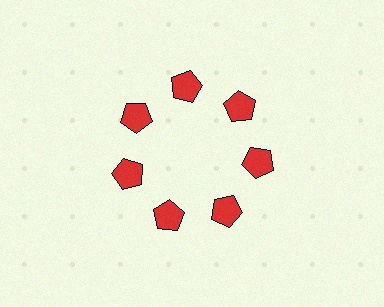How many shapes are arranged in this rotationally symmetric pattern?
There are 7 shapes, arranged in 7 groups of 1.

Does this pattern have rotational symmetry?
Yes, this pattern has 7-fold rotational symmetry. It looks the same after rotating 51 degrees around the center.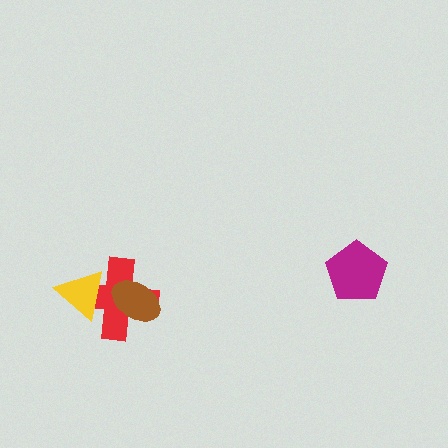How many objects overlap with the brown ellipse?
1 object overlaps with the brown ellipse.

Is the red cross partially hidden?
Yes, it is partially covered by another shape.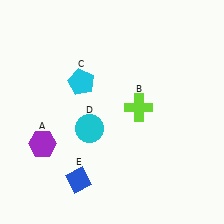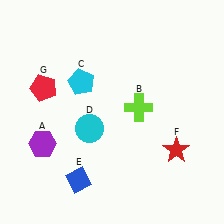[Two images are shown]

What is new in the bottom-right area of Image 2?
A red star (F) was added in the bottom-right area of Image 2.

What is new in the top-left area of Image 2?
A red pentagon (G) was added in the top-left area of Image 2.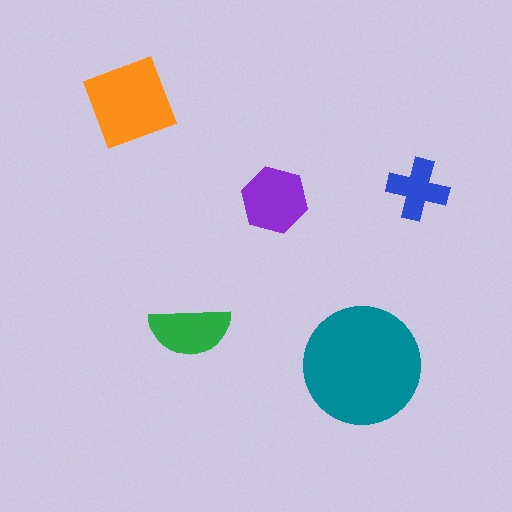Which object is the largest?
The teal circle.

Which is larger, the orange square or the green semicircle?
The orange square.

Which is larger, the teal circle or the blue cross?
The teal circle.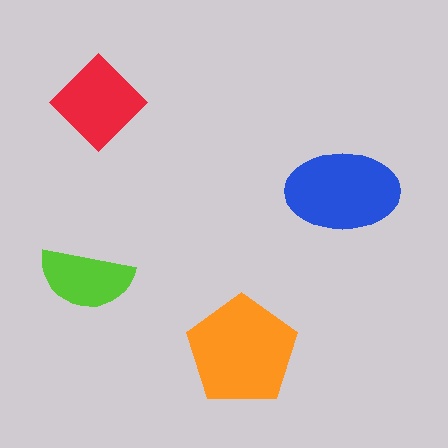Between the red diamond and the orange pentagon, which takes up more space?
The orange pentagon.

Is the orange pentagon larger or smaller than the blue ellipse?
Larger.